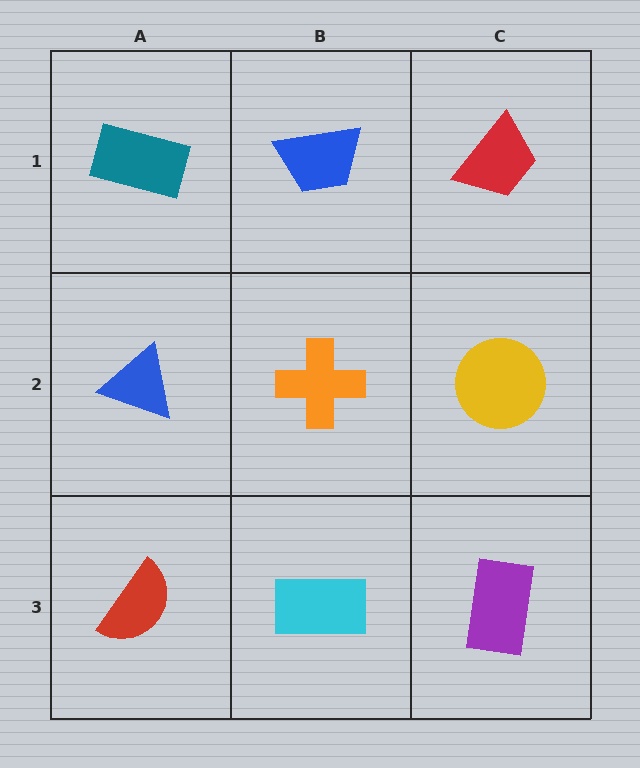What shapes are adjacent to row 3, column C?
A yellow circle (row 2, column C), a cyan rectangle (row 3, column B).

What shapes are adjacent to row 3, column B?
An orange cross (row 2, column B), a red semicircle (row 3, column A), a purple rectangle (row 3, column C).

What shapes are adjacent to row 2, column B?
A blue trapezoid (row 1, column B), a cyan rectangle (row 3, column B), a blue triangle (row 2, column A), a yellow circle (row 2, column C).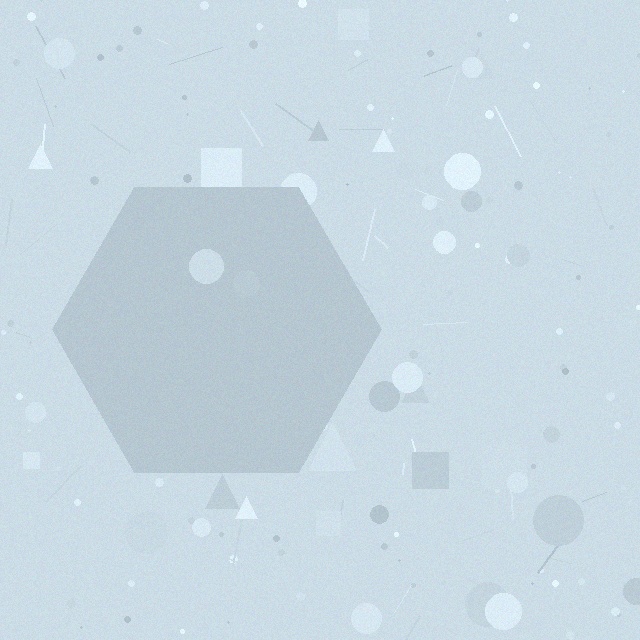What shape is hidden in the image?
A hexagon is hidden in the image.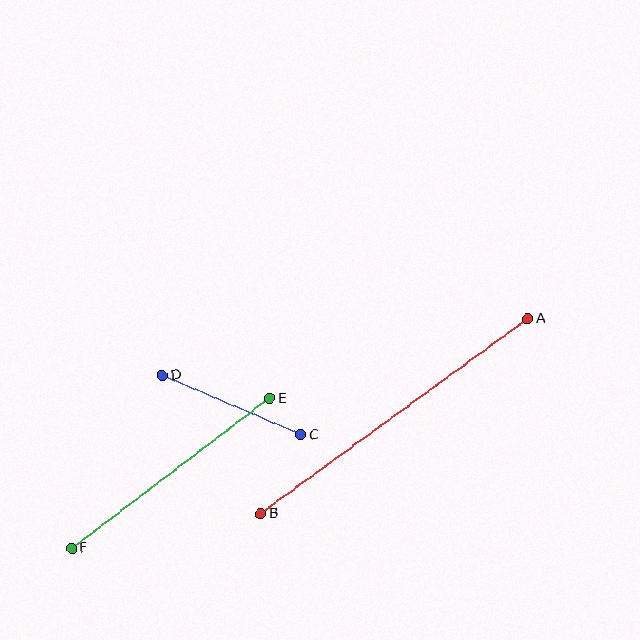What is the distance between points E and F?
The distance is approximately 248 pixels.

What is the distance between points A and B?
The distance is approximately 330 pixels.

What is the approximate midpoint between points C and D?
The midpoint is at approximately (231, 405) pixels.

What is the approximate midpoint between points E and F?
The midpoint is at approximately (171, 473) pixels.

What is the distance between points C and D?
The distance is approximately 150 pixels.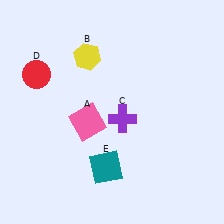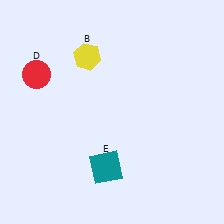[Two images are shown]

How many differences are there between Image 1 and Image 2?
There are 2 differences between the two images.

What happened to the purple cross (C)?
The purple cross (C) was removed in Image 2. It was in the bottom-right area of Image 1.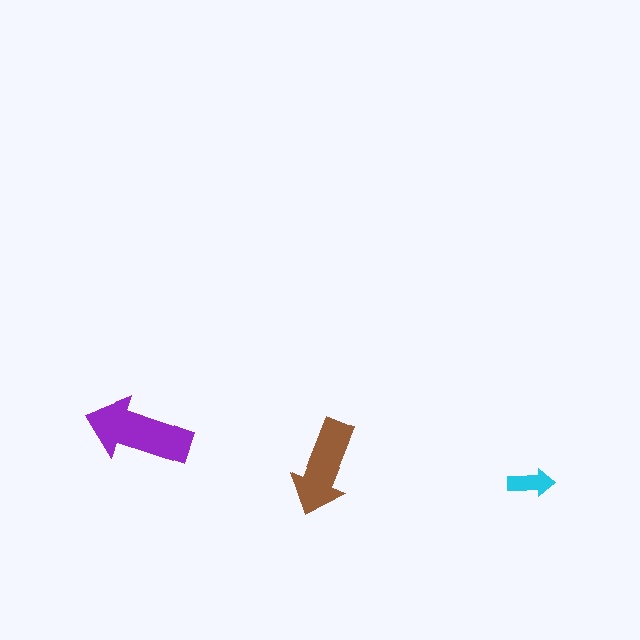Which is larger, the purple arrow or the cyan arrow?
The purple one.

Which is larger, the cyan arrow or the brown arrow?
The brown one.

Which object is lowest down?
The cyan arrow is bottommost.